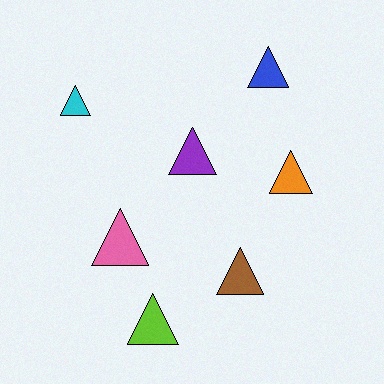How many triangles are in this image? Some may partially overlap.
There are 7 triangles.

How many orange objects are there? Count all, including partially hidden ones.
There is 1 orange object.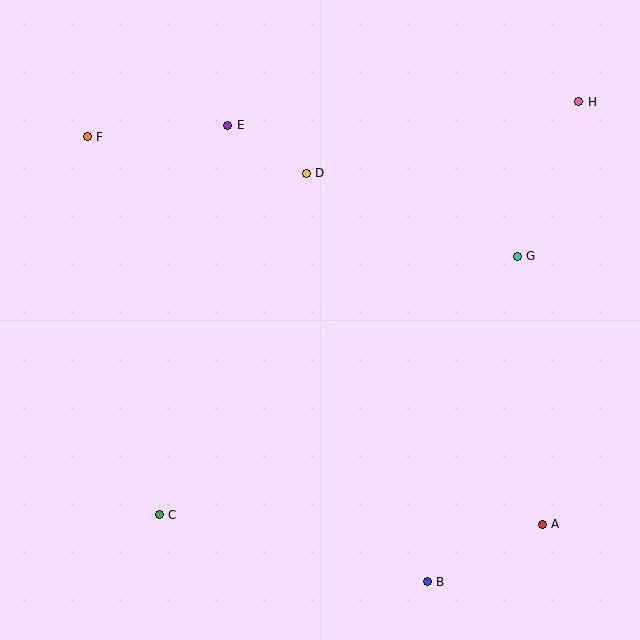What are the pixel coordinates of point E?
Point E is at (228, 125).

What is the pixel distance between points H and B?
The distance between H and B is 503 pixels.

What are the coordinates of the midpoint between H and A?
The midpoint between H and A is at (561, 313).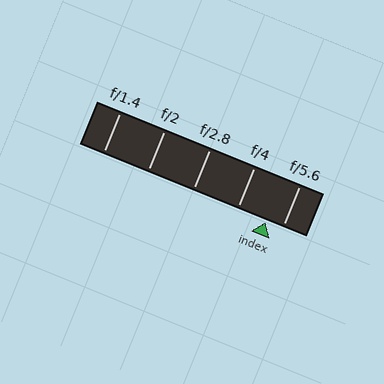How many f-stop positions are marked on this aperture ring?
There are 5 f-stop positions marked.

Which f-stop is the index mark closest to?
The index mark is closest to f/5.6.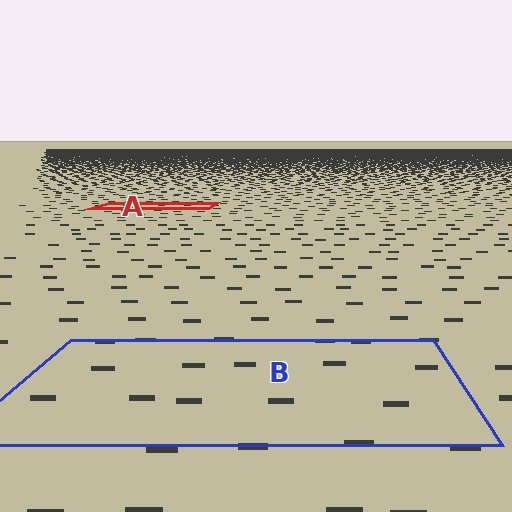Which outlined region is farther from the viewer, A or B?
Region A is farther from the viewer — the texture elements inside it appear smaller and more densely packed.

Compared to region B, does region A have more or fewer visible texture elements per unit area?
Region A has more texture elements per unit area — they are packed more densely because it is farther away.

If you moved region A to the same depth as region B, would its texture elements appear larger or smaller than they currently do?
They would appear larger. At a closer depth, the same texture elements are projected at a bigger on-screen size.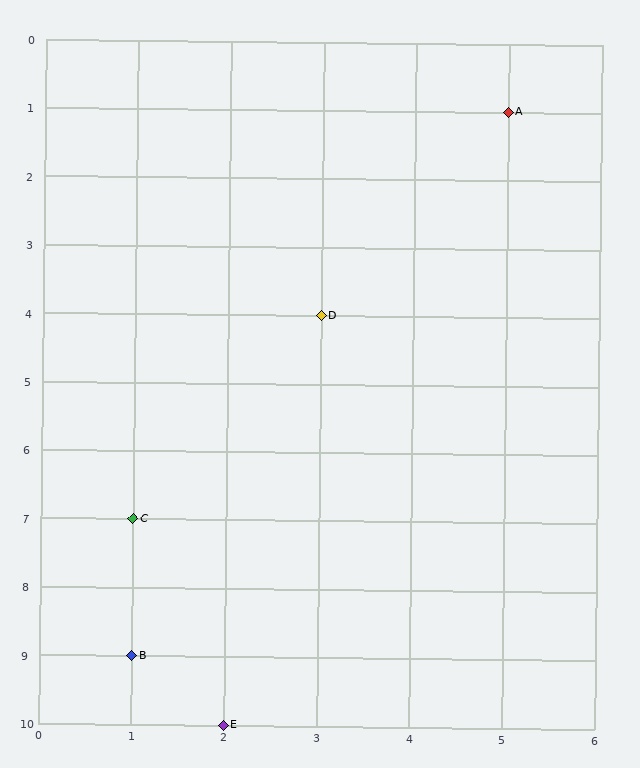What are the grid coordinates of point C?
Point C is at grid coordinates (1, 7).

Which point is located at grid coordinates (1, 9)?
Point B is at (1, 9).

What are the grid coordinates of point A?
Point A is at grid coordinates (5, 1).